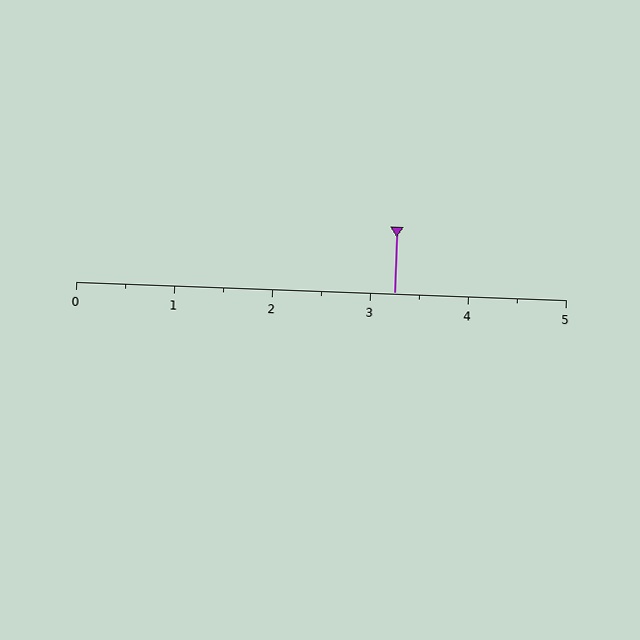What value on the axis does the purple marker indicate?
The marker indicates approximately 3.2.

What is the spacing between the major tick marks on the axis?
The major ticks are spaced 1 apart.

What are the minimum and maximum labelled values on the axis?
The axis runs from 0 to 5.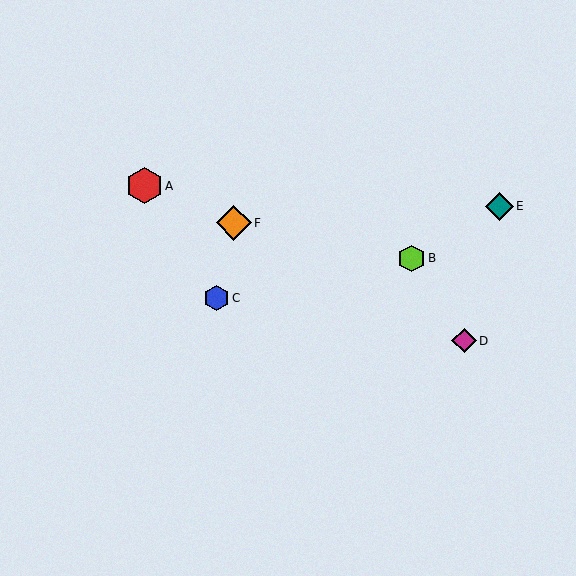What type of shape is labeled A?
Shape A is a red hexagon.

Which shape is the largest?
The red hexagon (labeled A) is the largest.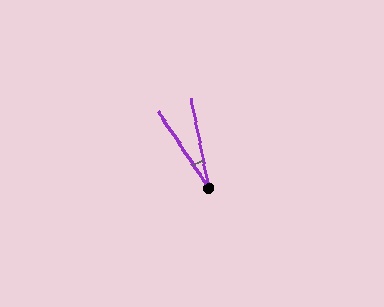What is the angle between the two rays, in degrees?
Approximately 23 degrees.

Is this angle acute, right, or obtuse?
It is acute.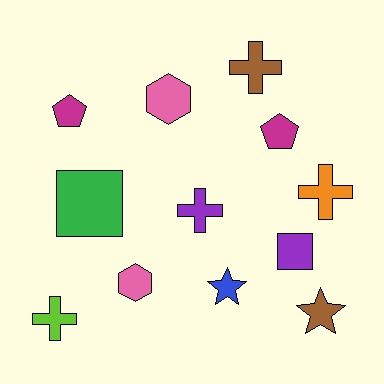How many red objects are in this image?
There are no red objects.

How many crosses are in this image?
There are 4 crosses.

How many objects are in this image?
There are 12 objects.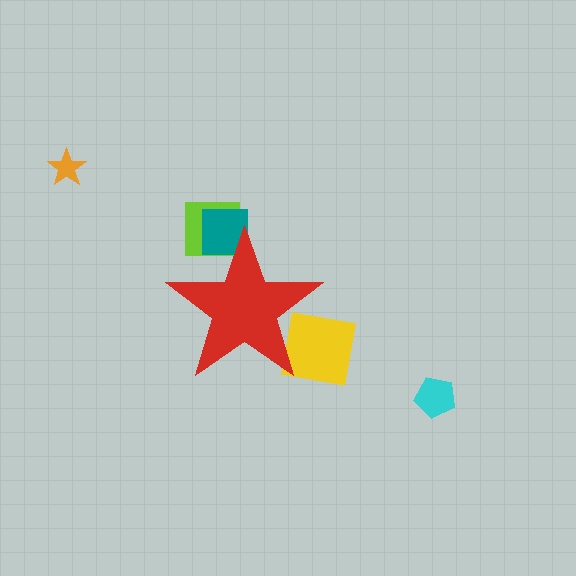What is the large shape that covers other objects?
A red star.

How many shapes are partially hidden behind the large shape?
3 shapes are partially hidden.